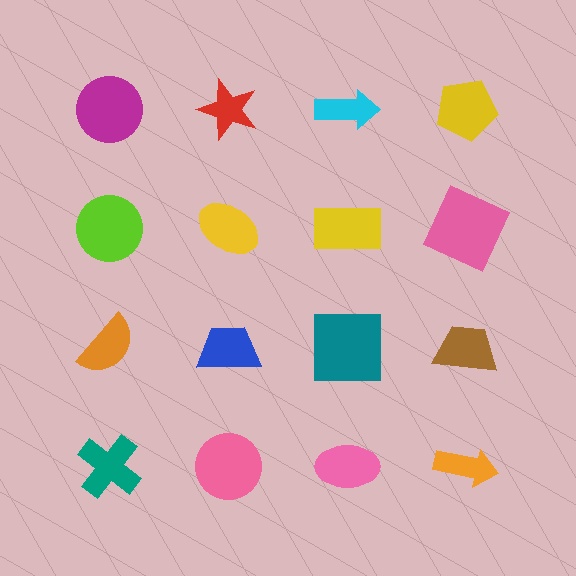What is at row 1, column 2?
A red star.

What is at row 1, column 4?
A yellow pentagon.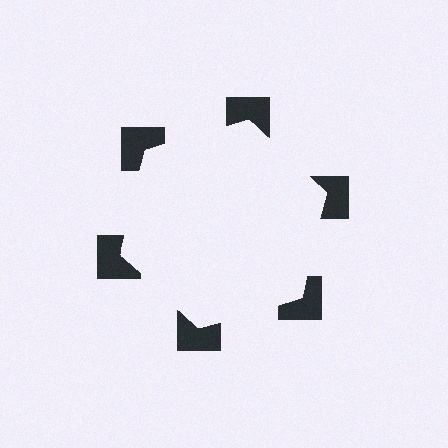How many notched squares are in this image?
There are 6 — one at each vertex of the illusory hexagon.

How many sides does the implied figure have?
6 sides.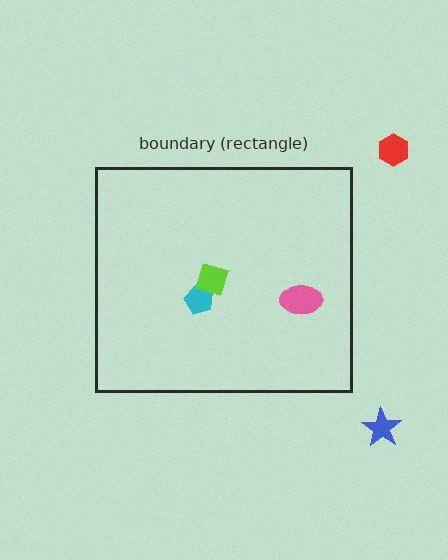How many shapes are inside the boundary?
3 inside, 2 outside.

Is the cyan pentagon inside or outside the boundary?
Inside.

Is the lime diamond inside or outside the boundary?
Inside.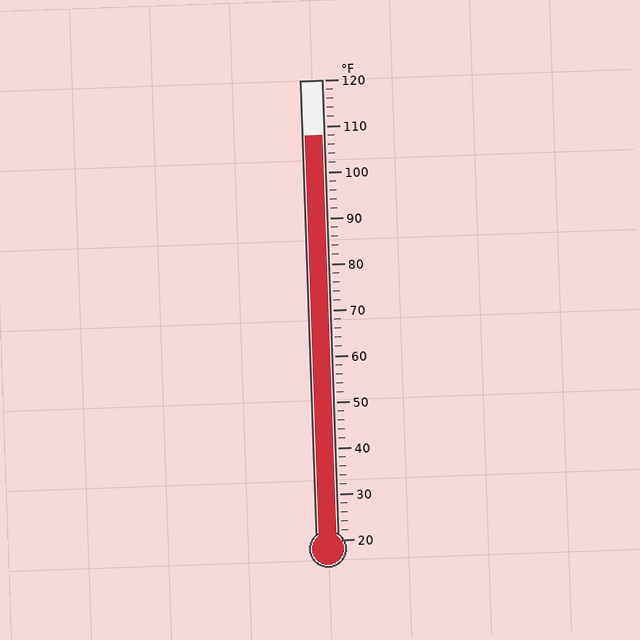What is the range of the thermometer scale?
The thermometer scale ranges from 20°F to 120°F.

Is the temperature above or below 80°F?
The temperature is above 80°F.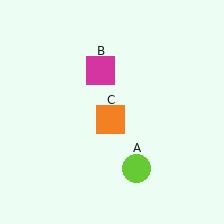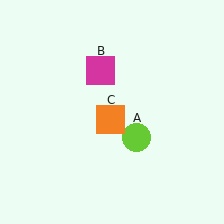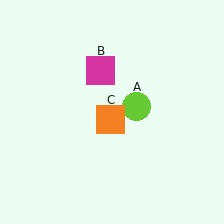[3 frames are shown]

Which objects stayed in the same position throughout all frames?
Magenta square (object B) and orange square (object C) remained stationary.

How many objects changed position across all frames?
1 object changed position: lime circle (object A).